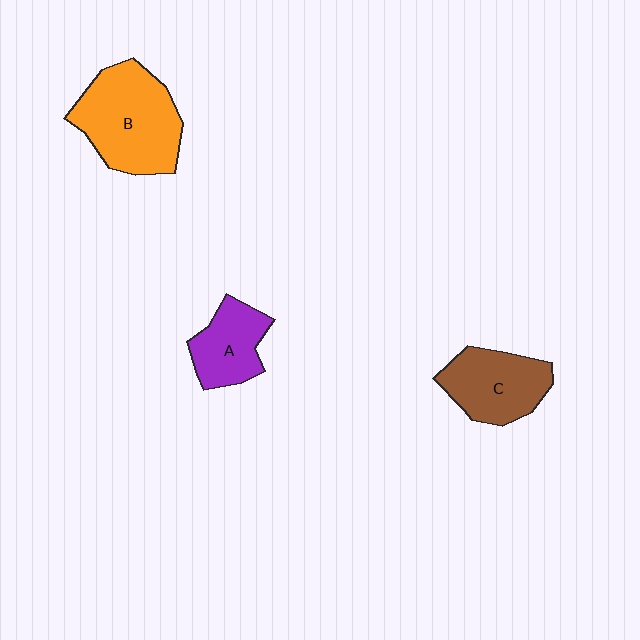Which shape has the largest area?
Shape B (orange).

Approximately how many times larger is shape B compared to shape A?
Approximately 1.8 times.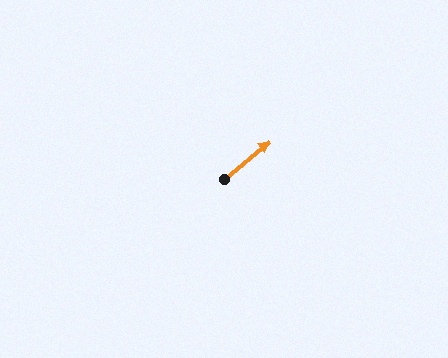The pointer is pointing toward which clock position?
Roughly 2 o'clock.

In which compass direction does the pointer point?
Northeast.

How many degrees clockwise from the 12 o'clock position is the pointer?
Approximately 50 degrees.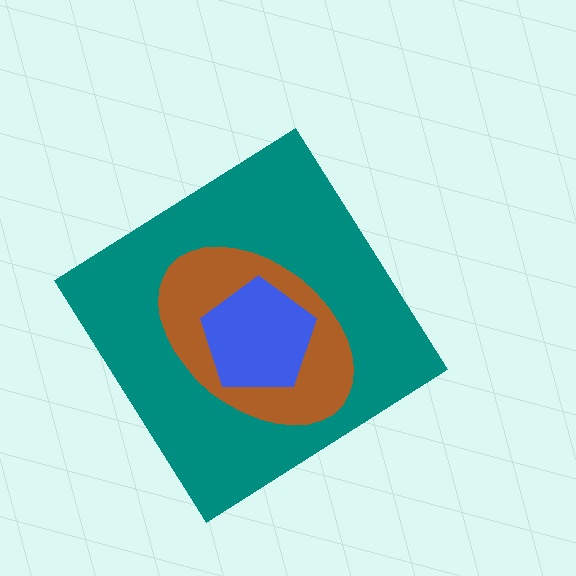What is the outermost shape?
The teal diamond.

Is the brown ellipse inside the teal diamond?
Yes.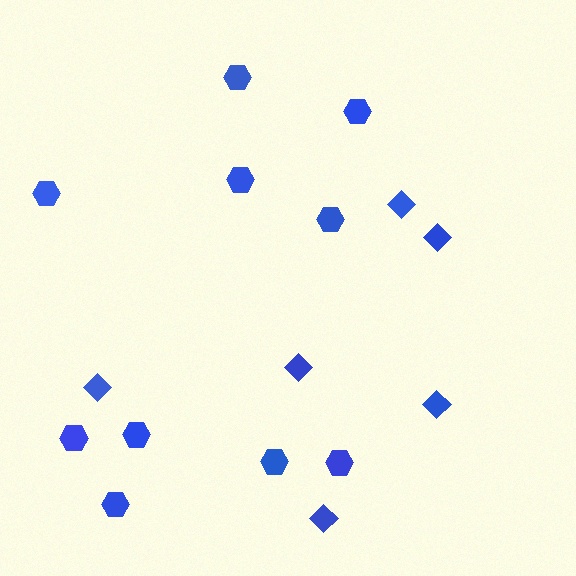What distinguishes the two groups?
There are 2 groups: one group of hexagons (10) and one group of diamonds (6).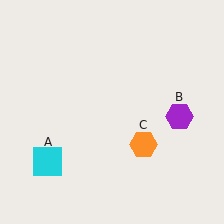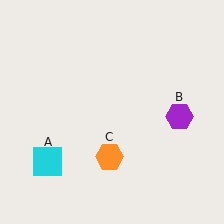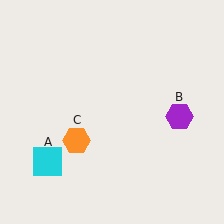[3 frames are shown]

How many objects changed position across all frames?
1 object changed position: orange hexagon (object C).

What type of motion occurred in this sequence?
The orange hexagon (object C) rotated clockwise around the center of the scene.